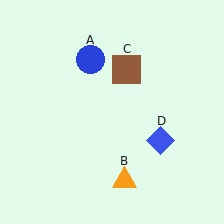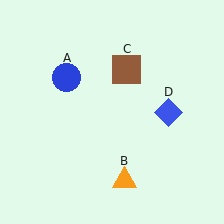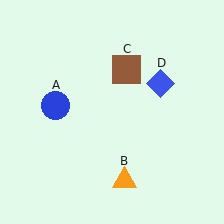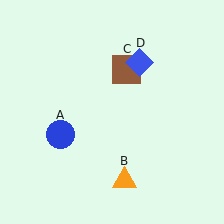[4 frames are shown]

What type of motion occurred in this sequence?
The blue circle (object A), blue diamond (object D) rotated counterclockwise around the center of the scene.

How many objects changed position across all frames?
2 objects changed position: blue circle (object A), blue diamond (object D).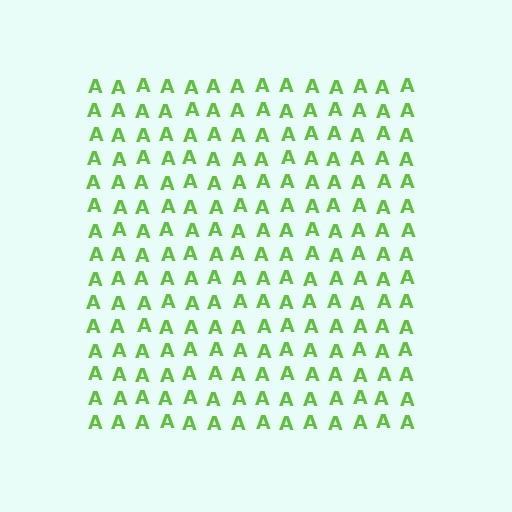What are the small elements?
The small elements are letter A's.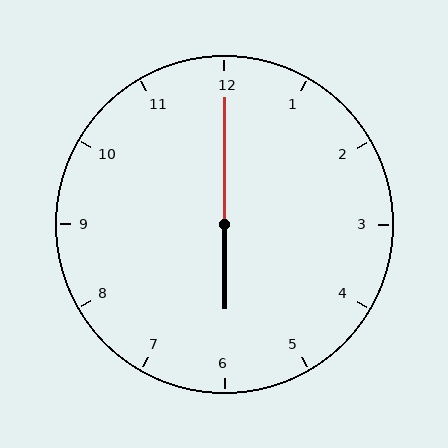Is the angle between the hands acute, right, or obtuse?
It is obtuse.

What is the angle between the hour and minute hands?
Approximately 180 degrees.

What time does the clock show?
6:00.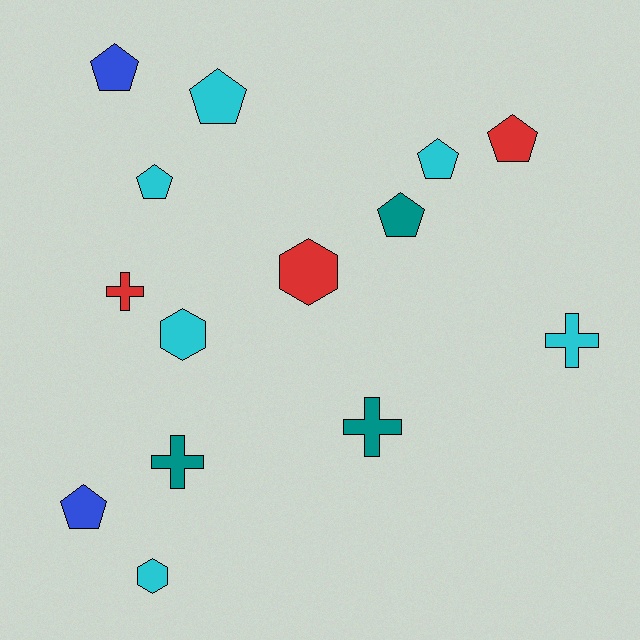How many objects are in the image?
There are 14 objects.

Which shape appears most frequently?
Pentagon, with 7 objects.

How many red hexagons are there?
There is 1 red hexagon.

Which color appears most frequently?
Cyan, with 6 objects.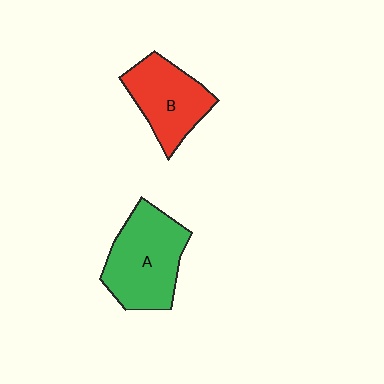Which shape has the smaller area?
Shape B (red).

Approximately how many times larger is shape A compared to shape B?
Approximately 1.3 times.